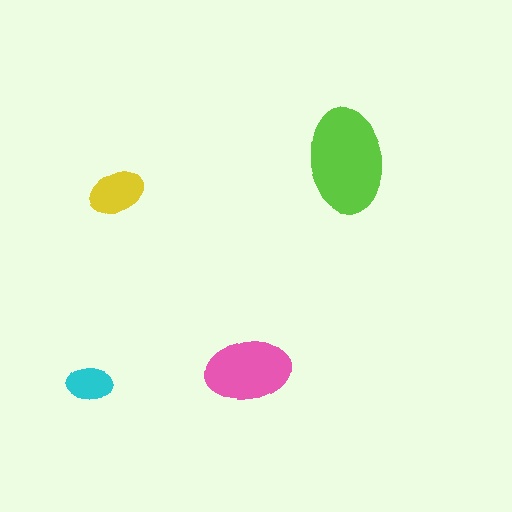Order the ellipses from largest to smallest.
the lime one, the pink one, the yellow one, the cyan one.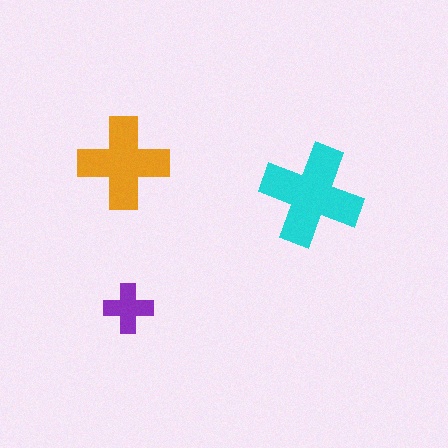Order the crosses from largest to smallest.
the cyan one, the orange one, the purple one.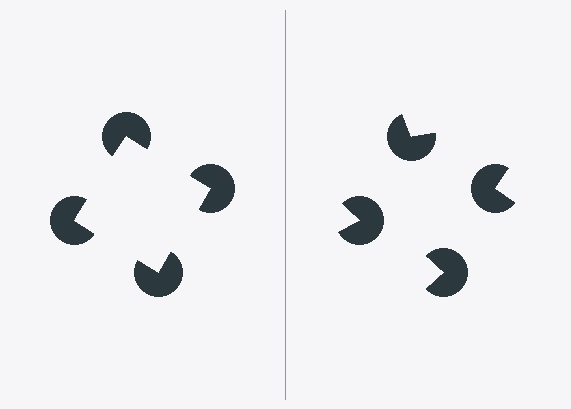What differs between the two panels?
The pac-man discs are positioned identically on both sides; only the wedge orientations differ. On the left they align to a square; on the right they are misaligned.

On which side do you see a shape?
An illusory square appears on the left side. On the right side the wedge cuts are rotated, so no coherent shape forms.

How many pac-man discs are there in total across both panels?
8 — 4 on each side.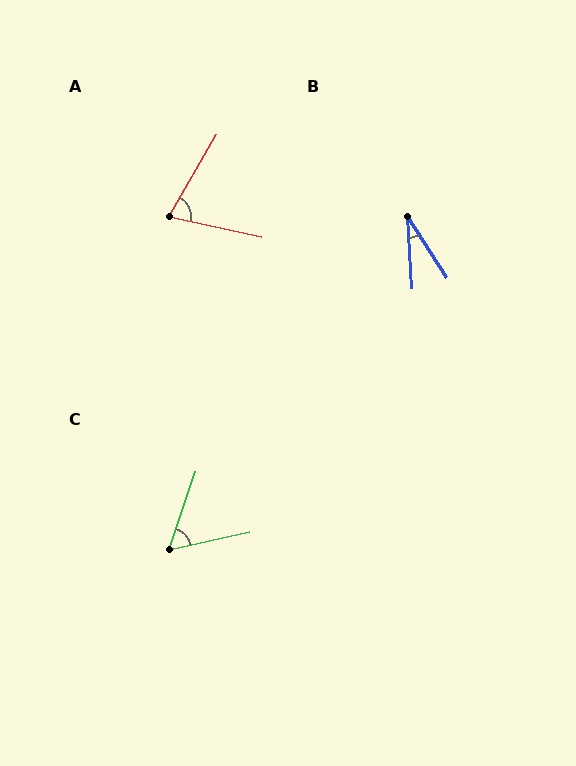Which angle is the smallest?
B, at approximately 30 degrees.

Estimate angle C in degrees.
Approximately 59 degrees.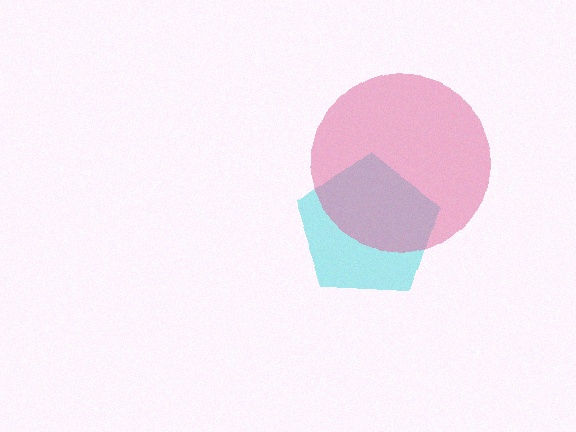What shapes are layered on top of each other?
The layered shapes are: a cyan pentagon, a pink circle.